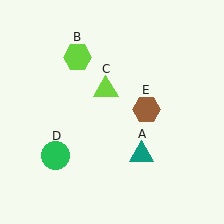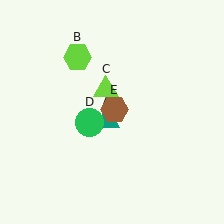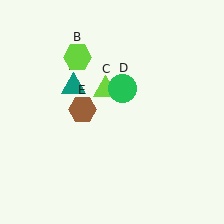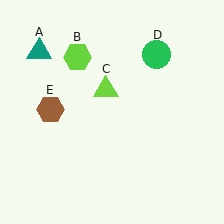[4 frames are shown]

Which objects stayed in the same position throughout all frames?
Lime hexagon (object B) and lime triangle (object C) remained stationary.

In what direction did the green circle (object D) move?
The green circle (object D) moved up and to the right.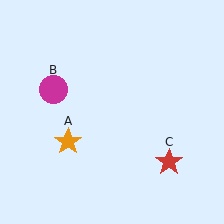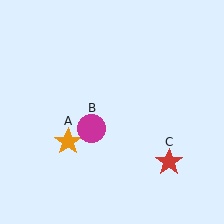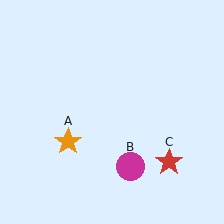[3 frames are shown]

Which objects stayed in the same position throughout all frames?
Orange star (object A) and red star (object C) remained stationary.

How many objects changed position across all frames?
1 object changed position: magenta circle (object B).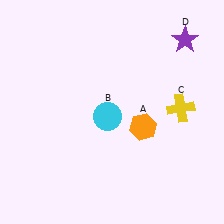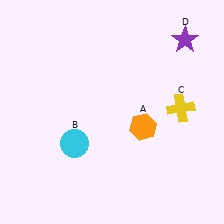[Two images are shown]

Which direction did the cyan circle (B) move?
The cyan circle (B) moved left.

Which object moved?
The cyan circle (B) moved left.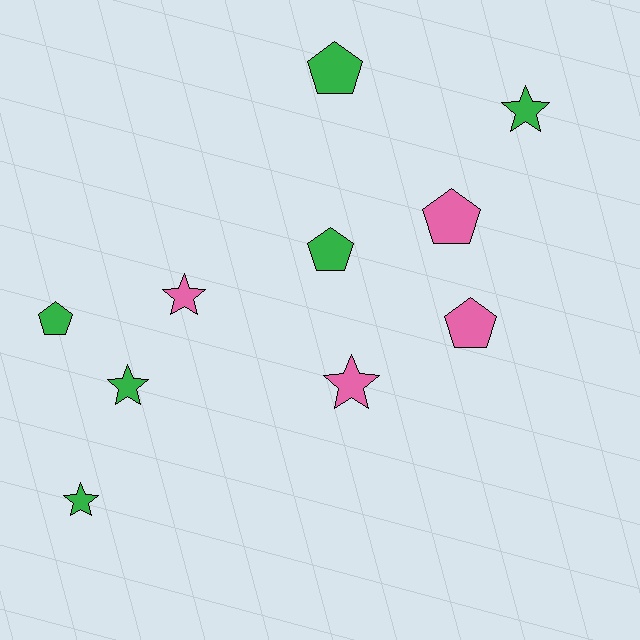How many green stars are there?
There are 3 green stars.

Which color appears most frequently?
Green, with 6 objects.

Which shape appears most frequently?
Star, with 5 objects.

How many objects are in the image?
There are 10 objects.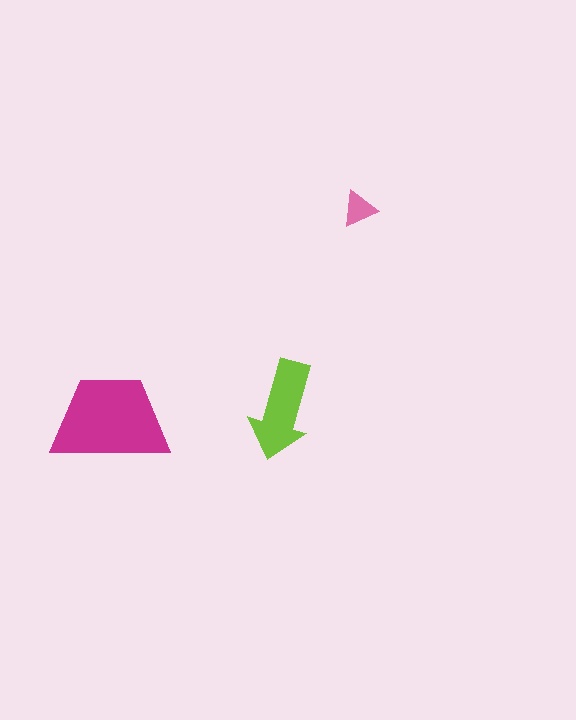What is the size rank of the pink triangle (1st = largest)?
3rd.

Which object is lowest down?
The magenta trapezoid is bottommost.